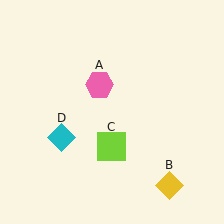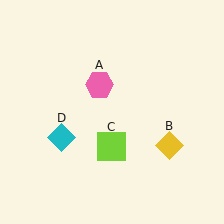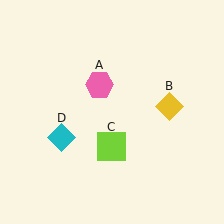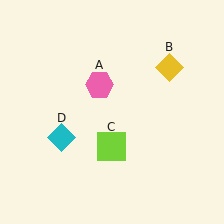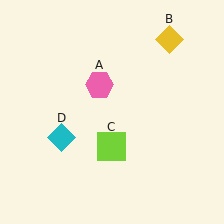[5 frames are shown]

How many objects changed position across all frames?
1 object changed position: yellow diamond (object B).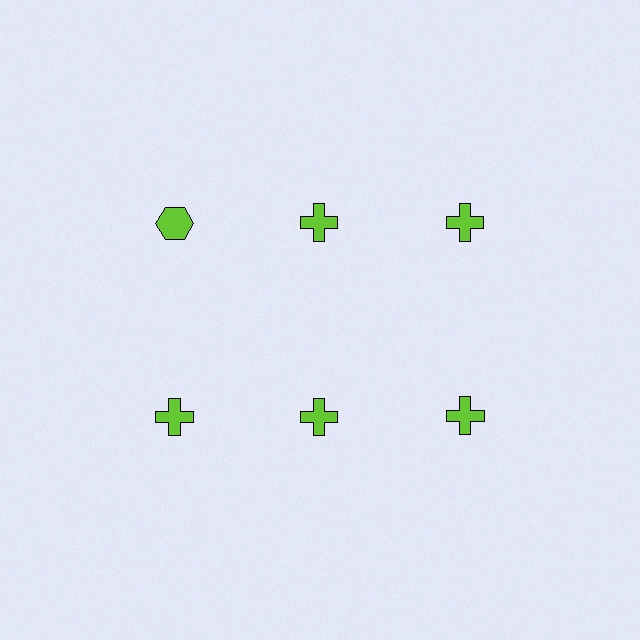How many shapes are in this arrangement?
There are 6 shapes arranged in a grid pattern.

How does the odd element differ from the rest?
It has a different shape: hexagon instead of cross.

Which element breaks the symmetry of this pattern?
The lime hexagon in the top row, leftmost column breaks the symmetry. All other shapes are lime crosses.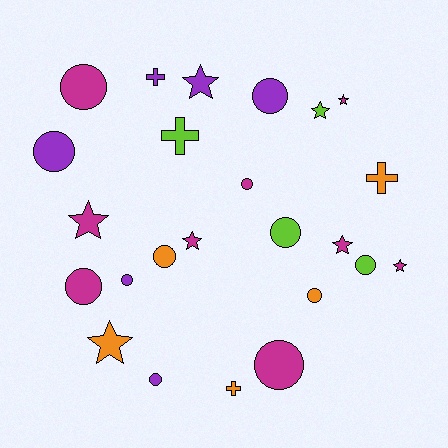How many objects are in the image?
There are 24 objects.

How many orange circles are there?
There are 2 orange circles.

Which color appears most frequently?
Magenta, with 9 objects.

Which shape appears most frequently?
Circle, with 12 objects.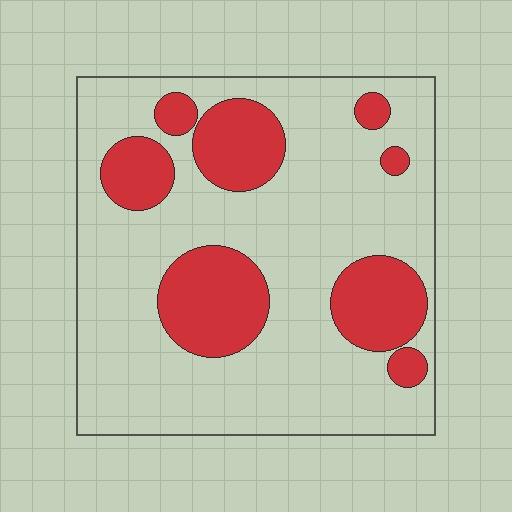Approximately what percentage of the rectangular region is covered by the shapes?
Approximately 25%.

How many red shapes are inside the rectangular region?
8.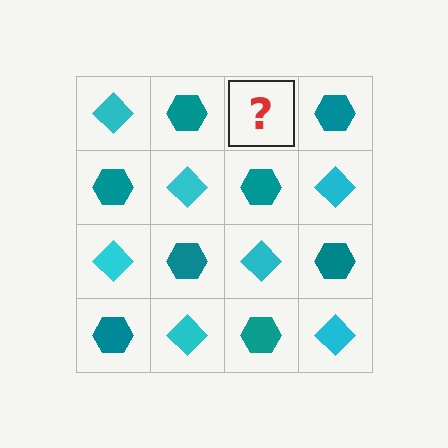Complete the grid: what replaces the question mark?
The question mark should be replaced with a cyan diamond.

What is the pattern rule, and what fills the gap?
The rule is that it alternates cyan diamond and teal hexagon in a checkerboard pattern. The gap should be filled with a cyan diamond.